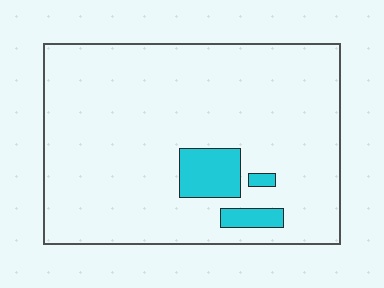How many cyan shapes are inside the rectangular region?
3.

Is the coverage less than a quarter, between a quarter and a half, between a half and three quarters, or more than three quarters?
Less than a quarter.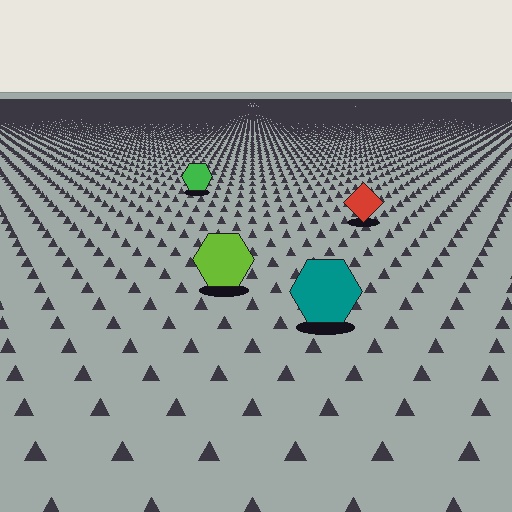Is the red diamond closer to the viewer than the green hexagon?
Yes. The red diamond is closer — you can tell from the texture gradient: the ground texture is coarser near it.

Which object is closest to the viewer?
The teal hexagon is closest. The texture marks near it are larger and more spread out.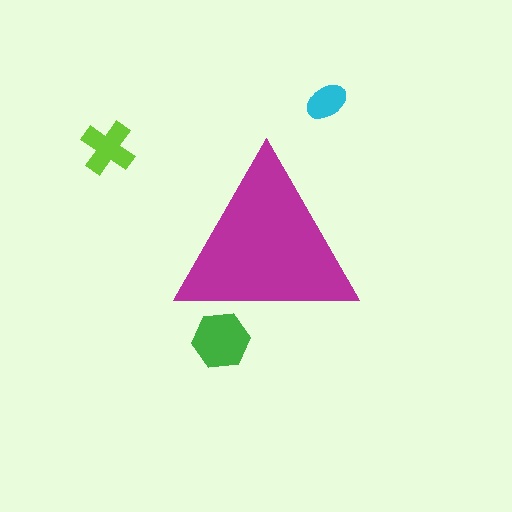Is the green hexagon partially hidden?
Yes, the green hexagon is partially hidden behind the magenta triangle.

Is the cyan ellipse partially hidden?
No, the cyan ellipse is fully visible.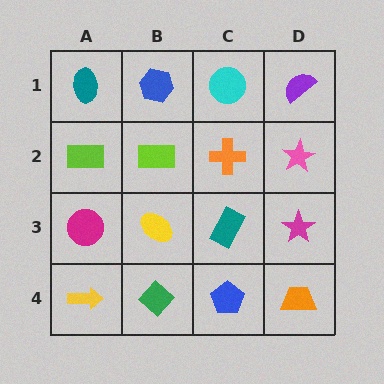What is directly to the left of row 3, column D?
A teal rectangle.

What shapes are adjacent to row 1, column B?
A lime rectangle (row 2, column B), a teal ellipse (row 1, column A), a cyan circle (row 1, column C).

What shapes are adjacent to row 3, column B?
A lime rectangle (row 2, column B), a green diamond (row 4, column B), a magenta circle (row 3, column A), a teal rectangle (row 3, column C).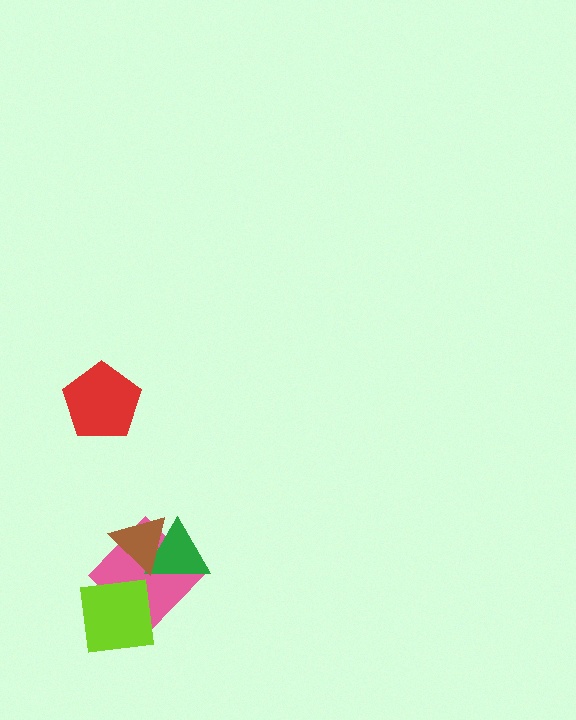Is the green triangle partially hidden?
Yes, it is partially covered by another shape.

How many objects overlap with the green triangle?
2 objects overlap with the green triangle.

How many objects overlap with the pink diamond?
3 objects overlap with the pink diamond.